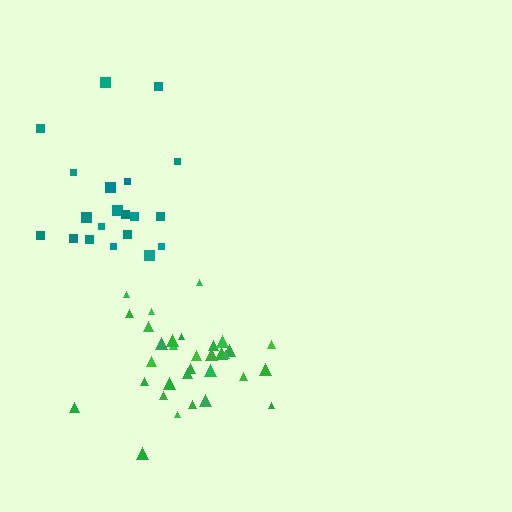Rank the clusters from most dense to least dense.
green, teal.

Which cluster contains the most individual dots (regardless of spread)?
Green (32).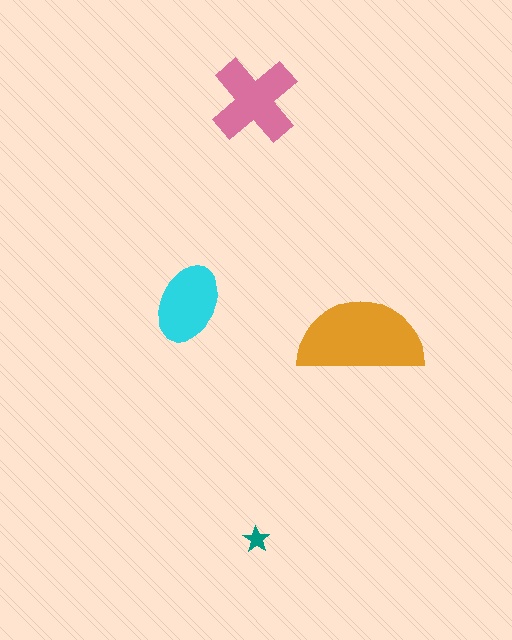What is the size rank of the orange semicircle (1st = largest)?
1st.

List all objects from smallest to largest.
The teal star, the cyan ellipse, the pink cross, the orange semicircle.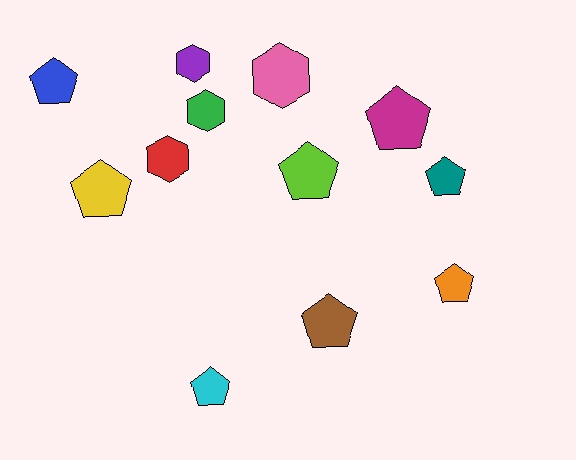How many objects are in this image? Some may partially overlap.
There are 12 objects.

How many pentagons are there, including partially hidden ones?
There are 8 pentagons.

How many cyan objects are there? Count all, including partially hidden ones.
There is 1 cyan object.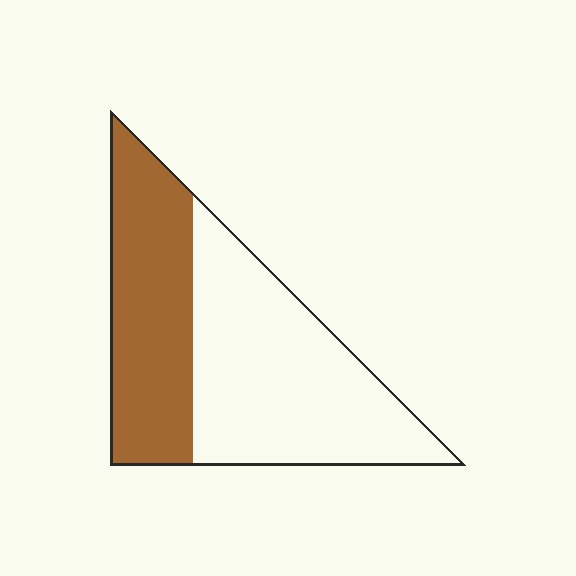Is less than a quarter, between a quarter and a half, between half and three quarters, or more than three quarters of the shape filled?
Between a quarter and a half.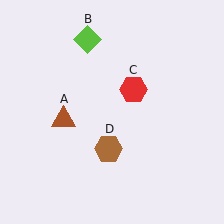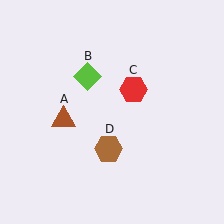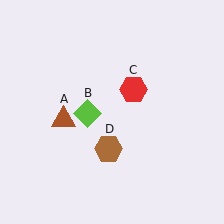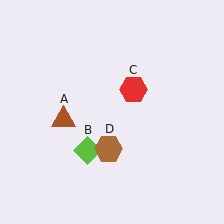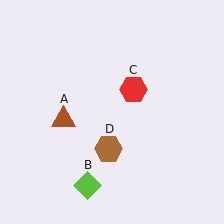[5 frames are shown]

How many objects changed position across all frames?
1 object changed position: lime diamond (object B).